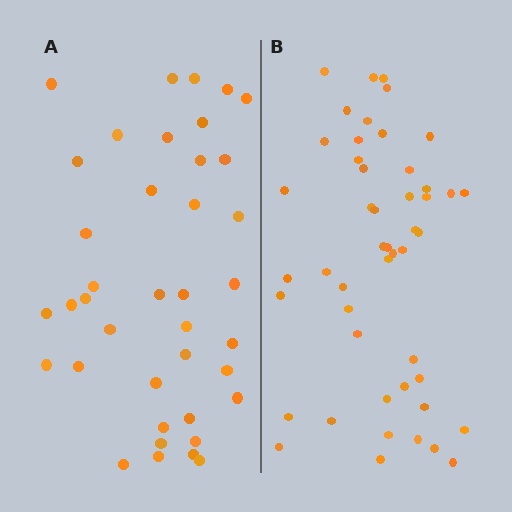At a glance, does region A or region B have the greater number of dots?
Region B (the right region) has more dots.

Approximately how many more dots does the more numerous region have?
Region B has roughly 8 or so more dots than region A.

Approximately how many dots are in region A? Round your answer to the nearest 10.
About 40 dots. (The exact count is 39, which rounds to 40.)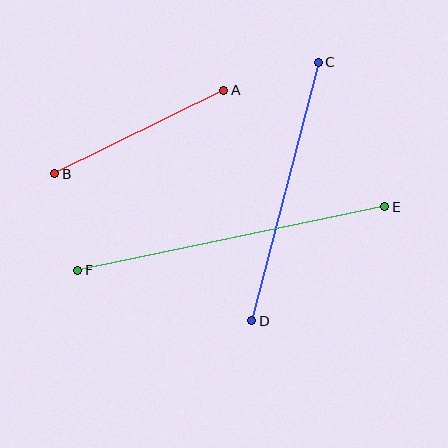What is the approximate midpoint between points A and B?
The midpoint is at approximately (139, 132) pixels.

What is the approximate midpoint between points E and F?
The midpoint is at approximately (231, 238) pixels.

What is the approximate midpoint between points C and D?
The midpoint is at approximately (285, 191) pixels.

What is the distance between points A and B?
The distance is approximately 188 pixels.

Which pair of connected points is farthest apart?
Points E and F are farthest apart.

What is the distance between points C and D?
The distance is approximately 266 pixels.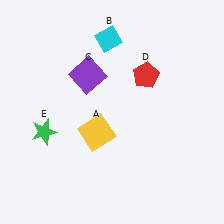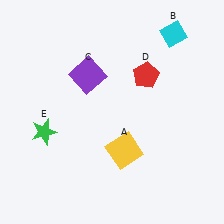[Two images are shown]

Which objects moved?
The objects that moved are: the yellow square (A), the cyan diamond (B).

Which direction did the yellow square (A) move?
The yellow square (A) moved right.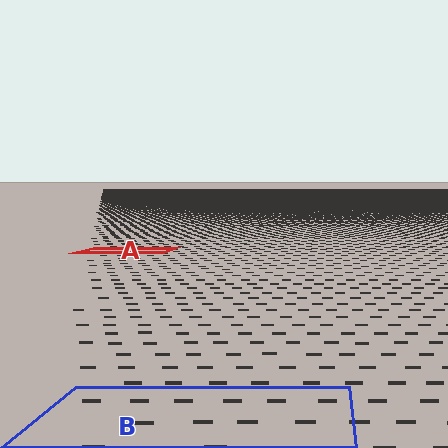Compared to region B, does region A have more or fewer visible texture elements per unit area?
Region A has more texture elements per unit area — they are packed more densely because it is farther away.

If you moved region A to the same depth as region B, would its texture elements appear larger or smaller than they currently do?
They would appear larger. At a closer depth, the same texture elements are projected at a bigger on-screen size.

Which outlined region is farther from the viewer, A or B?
Region A is farther from the viewer — the texture elements inside it appear smaller and more densely packed.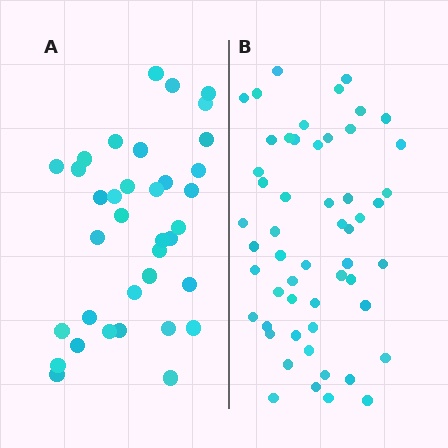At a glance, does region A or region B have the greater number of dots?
Region B (the right region) has more dots.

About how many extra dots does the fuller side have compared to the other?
Region B has approximately 20 more dots than region A.